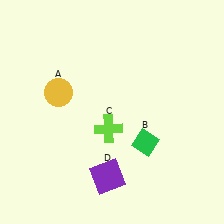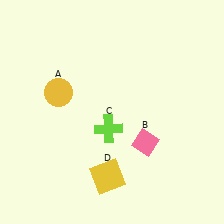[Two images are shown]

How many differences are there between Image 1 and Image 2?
There are 2 differences between the two images.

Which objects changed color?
B changed from green to pink. D changed from purple to yellow.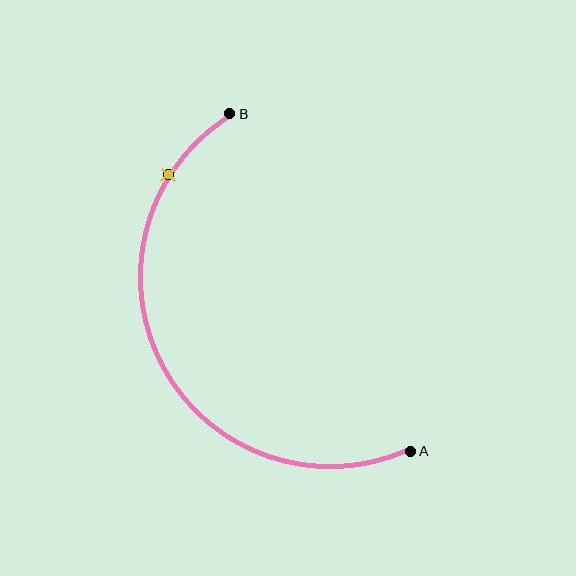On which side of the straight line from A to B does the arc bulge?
The arc bulges to the left of the straight line connecting A and B.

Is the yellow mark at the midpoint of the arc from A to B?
No. The yellow mark lies on the arc but is closer to endpoint B. The arc midpoint would be at the point on the curve equidistant along the arc from both A and B.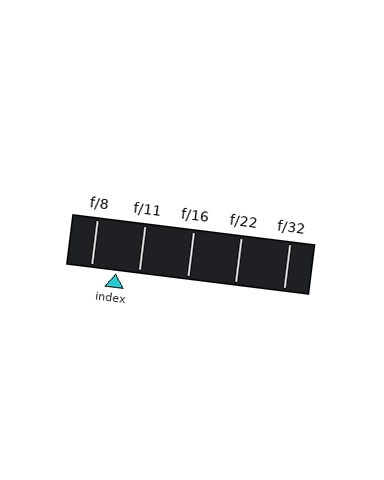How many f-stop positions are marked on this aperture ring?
There are 5 f-stop positions marked.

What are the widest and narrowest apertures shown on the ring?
The widest aperture shown is f/8 and the narrowest is f/32.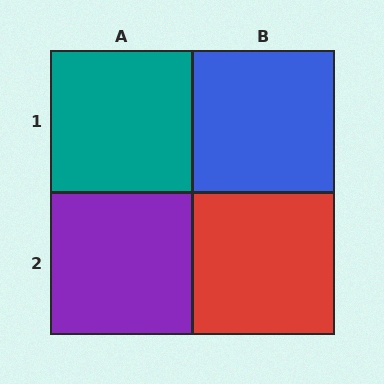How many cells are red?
1 cell is red.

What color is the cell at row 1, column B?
Blue.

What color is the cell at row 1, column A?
Teal.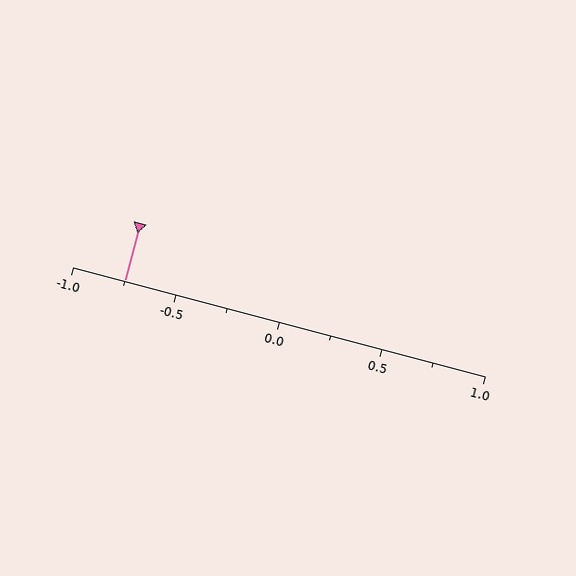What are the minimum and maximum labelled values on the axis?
The axis runs from -1.0 to 1.0.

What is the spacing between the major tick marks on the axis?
The major ticks are spaced 0.5 apart.